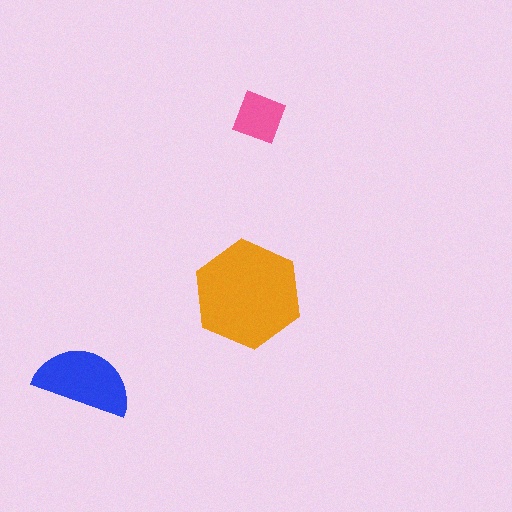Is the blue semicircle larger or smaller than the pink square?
Larger.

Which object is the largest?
The orange hexagon.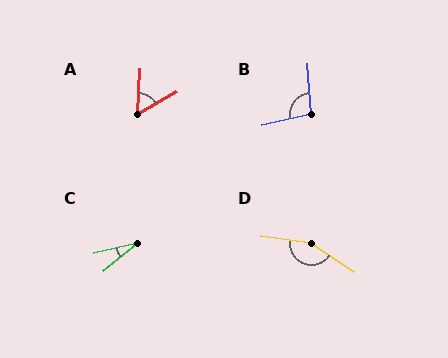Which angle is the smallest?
C, at approximately 26 degrees.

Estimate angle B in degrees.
Approximately 98 degrees.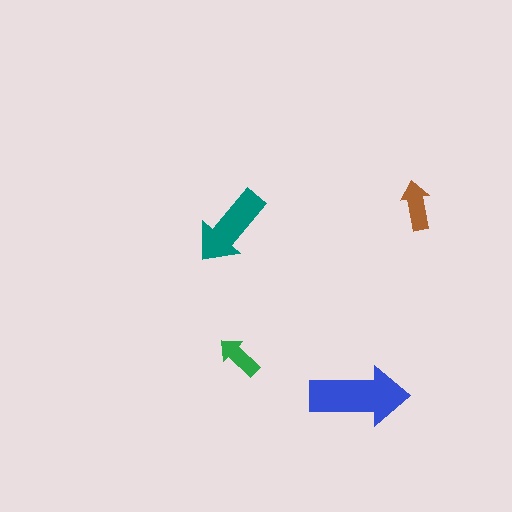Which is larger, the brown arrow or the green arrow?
The brown one.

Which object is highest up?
The brown arrow is topmost.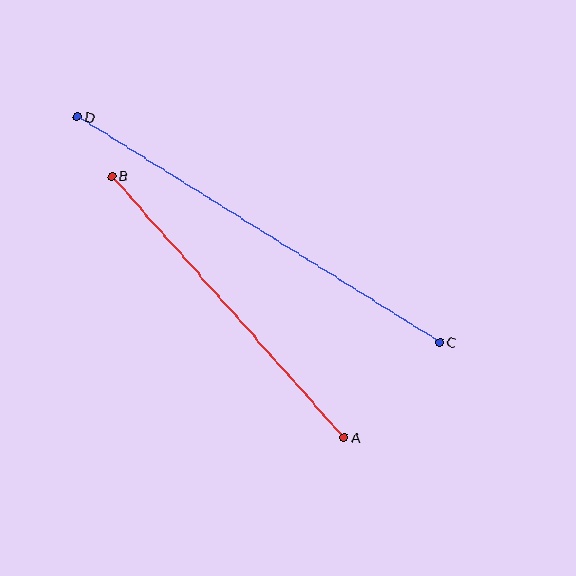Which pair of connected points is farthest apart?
Points C and D are farthest apart.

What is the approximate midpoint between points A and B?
The midpoint is at approximately (228, 307) pixels.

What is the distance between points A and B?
The distance is approximately 350 pixels.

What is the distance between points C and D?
The distance is approximately 427 pixels.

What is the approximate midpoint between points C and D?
The midpoint is at approximately (258, 229) pixels.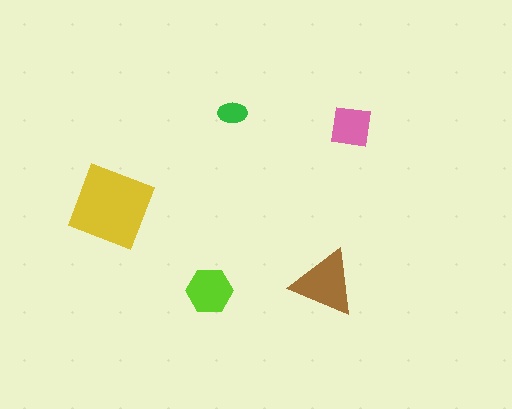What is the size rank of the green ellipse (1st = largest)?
5th.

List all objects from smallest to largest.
The green ellipse, the pink square, the lime hexagon, the brown triangle, the yellow square.